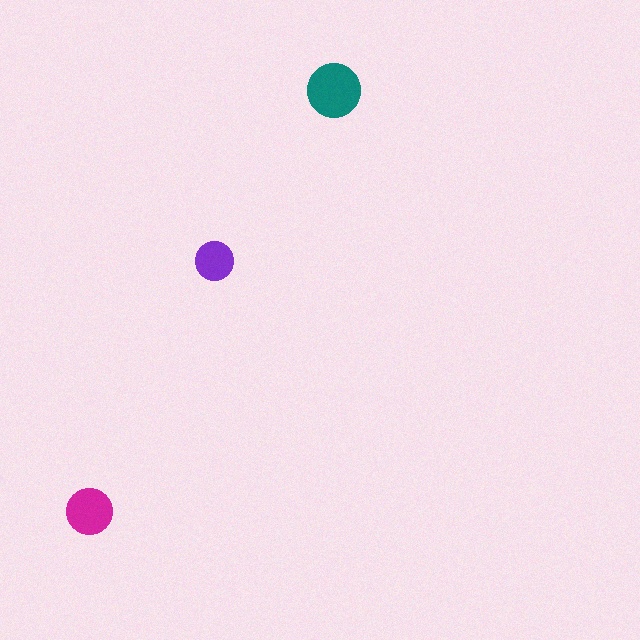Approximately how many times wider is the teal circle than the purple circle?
About 1.5 times wider.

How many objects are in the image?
There are 3 objects in the image.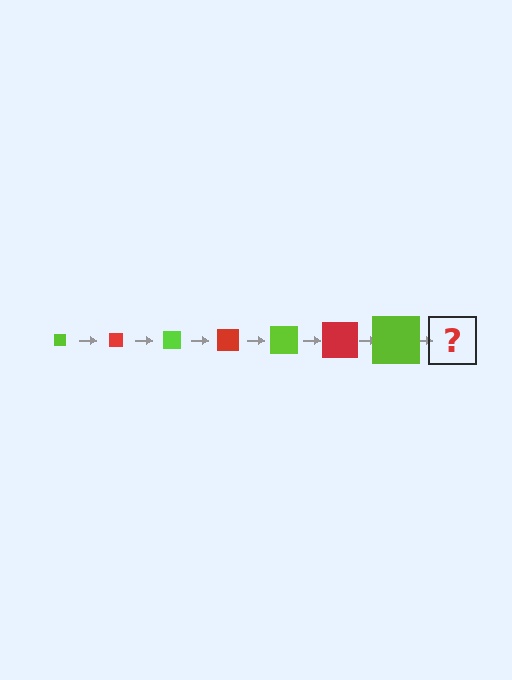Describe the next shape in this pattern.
It should be a red square, larger than the previous one.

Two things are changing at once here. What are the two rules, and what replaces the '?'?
The two rules are that the square grows larger each step and the color cycles through lime and red. The '?' should be a red square, larger than the previous one.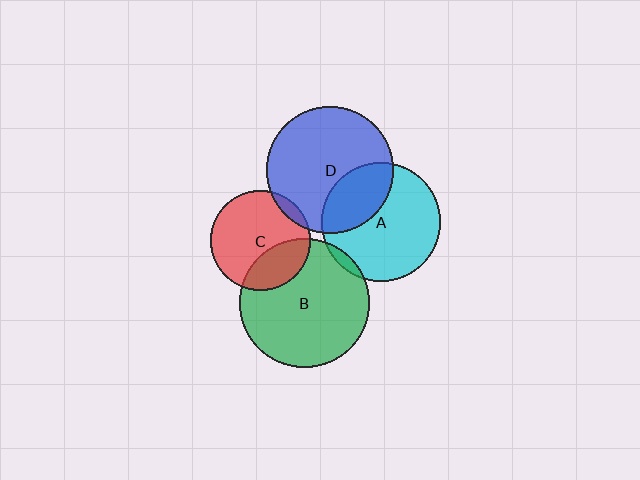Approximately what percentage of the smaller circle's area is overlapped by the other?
Approximately 30%.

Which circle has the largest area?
Circle B (green).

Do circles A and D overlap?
Yes.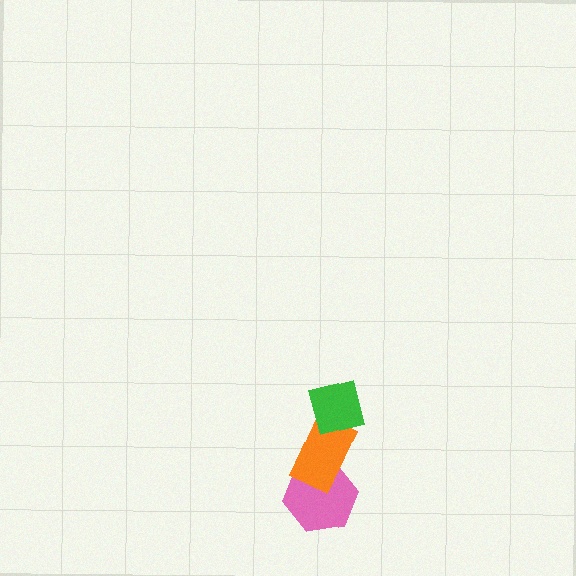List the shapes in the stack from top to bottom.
From top to bottom: the green square, the orange rectangle, the pink hexagon.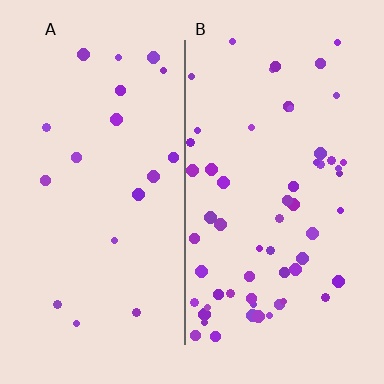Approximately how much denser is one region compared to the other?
Approximately 3.1× — region B over region A.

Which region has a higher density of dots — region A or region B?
B (the right).